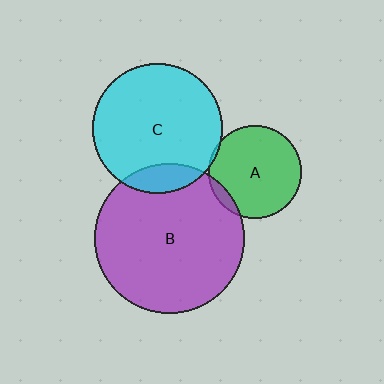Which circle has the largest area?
Circle B (purple).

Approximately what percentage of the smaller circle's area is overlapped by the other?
Approximately 5%.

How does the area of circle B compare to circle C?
Approximately 1.3 times.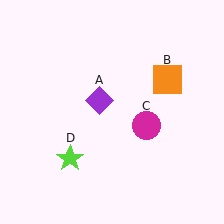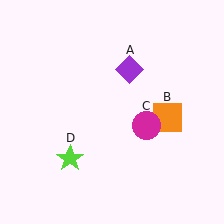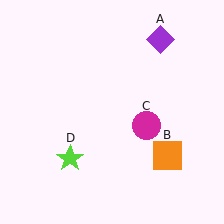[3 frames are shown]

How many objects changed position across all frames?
2 objects changed position: purple diamond (object A), orange square (object B).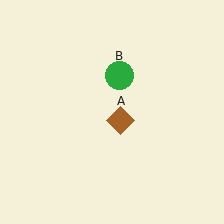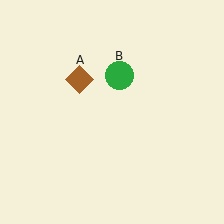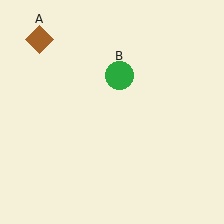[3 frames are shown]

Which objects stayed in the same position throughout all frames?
Green circle (object B) remained stationary.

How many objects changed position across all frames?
1 object changed position: brown diamond (object A).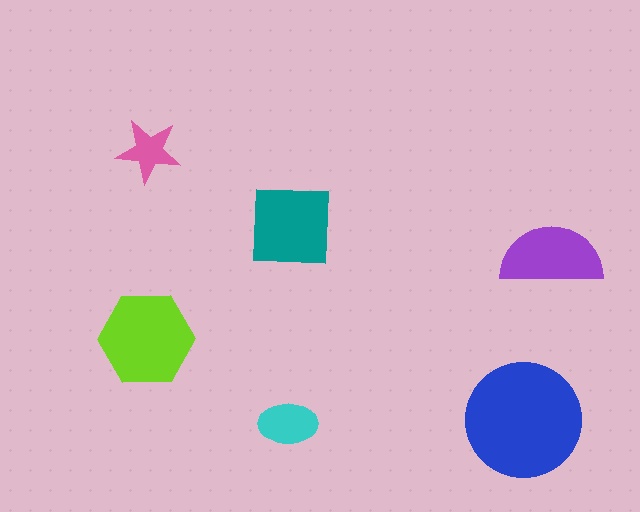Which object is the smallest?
The pink star.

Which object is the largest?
The blue circle.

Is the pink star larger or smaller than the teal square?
Smaller.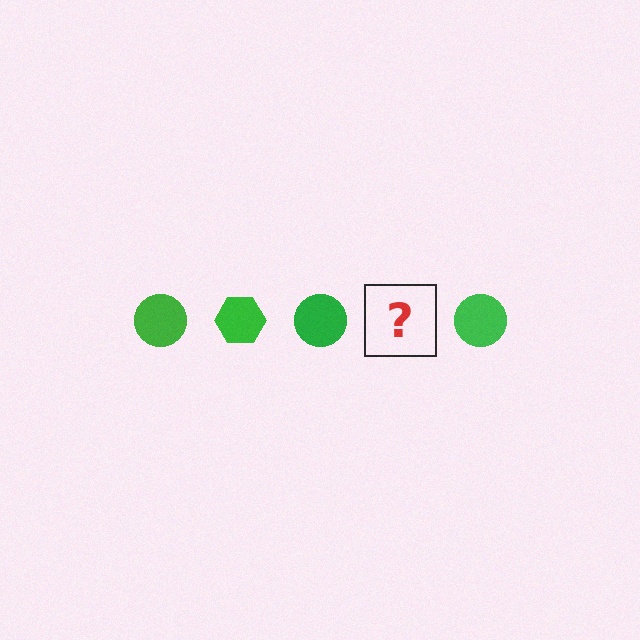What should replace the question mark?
The question mark should be replaced with a green hexagon.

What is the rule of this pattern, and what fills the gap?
The rule is that the pattern cycles through circle, hexagon shapes in green. The gap should be filled with a green hexagon.